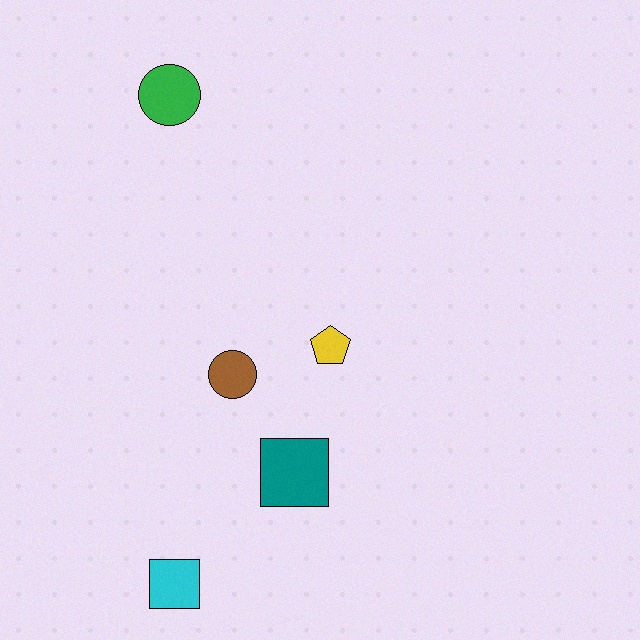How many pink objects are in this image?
There are no pink objects.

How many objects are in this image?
There are 5 objects.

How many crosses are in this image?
There are no crosses.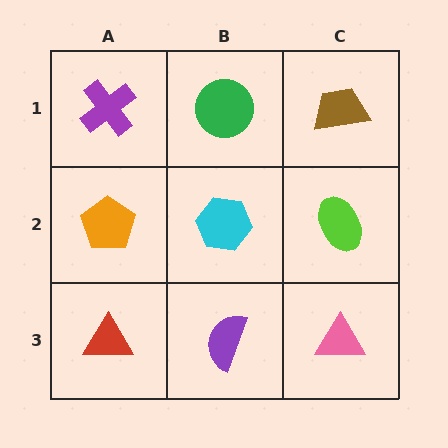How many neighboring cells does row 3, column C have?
2.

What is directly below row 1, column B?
A cyan hexagon.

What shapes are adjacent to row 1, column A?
An orange pentagon (row 2, column A), a green circle (row 1, column B).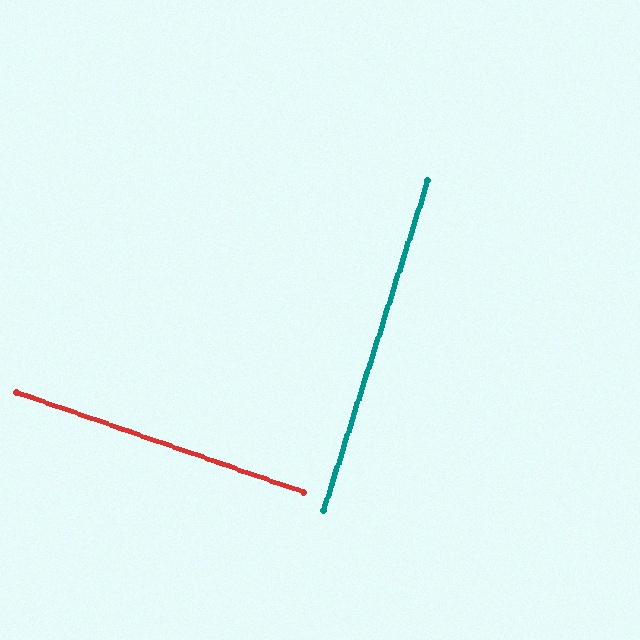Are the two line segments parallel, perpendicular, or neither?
Perpendicular — they meet at approximately 88°.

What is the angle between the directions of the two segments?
Approximately 88 degrees.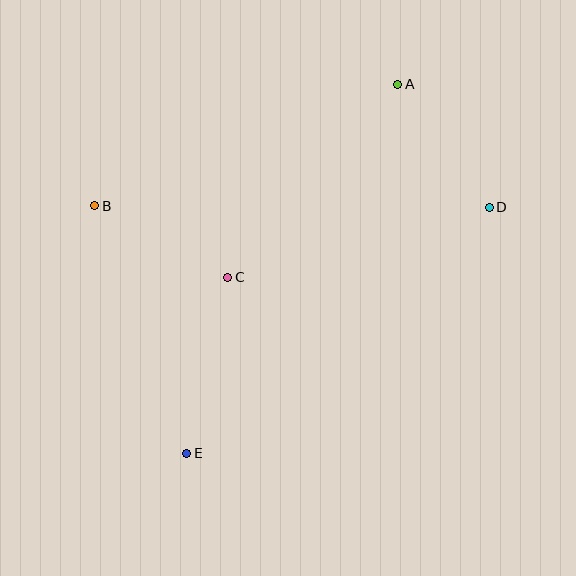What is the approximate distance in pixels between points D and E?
The distance between D and E is approximately 390 pixels.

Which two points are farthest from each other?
Points A and E are farthest from each other.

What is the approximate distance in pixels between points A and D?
The distance between A and D is approximately 153 pixels.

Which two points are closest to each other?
Points B and C are closest to each other.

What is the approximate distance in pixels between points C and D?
The distance between C and D is approximately 271 pixels.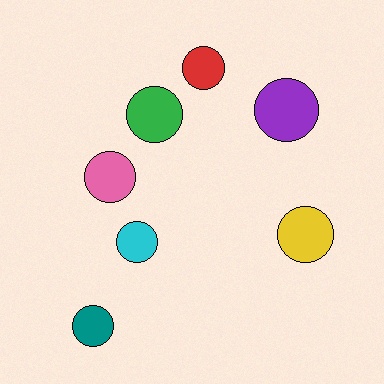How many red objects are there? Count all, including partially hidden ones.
There is 1 red object.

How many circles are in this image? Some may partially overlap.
There are 7 circles.